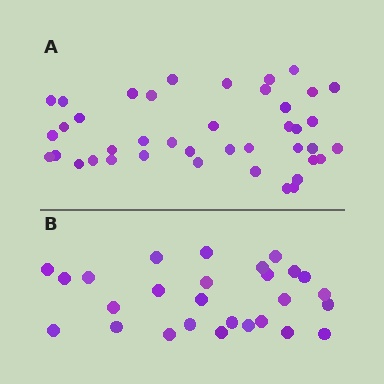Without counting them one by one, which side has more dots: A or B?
Region A (the top region) has more dots.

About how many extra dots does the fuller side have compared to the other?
Region A has approximately 15 more dots than region B.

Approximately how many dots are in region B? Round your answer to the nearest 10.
About 30 dots. (The exact count is 27, which rounds to 30.)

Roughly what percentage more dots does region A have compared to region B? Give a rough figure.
About 50% more.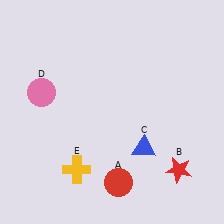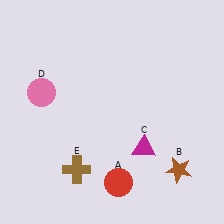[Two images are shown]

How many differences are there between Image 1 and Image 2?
There are 3 differences between the two images.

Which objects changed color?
B changed from red to brown. C changed from blue to magenta. E changed from yellow to brown.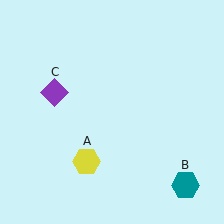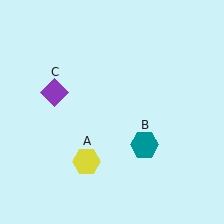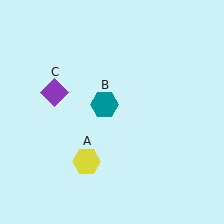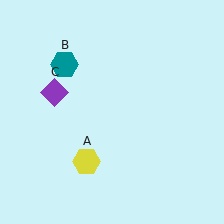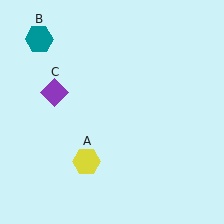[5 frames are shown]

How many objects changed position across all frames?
1 object changed position: teal hexagon (object B).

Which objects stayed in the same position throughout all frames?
Yellow hexagon (object A) and purple diamond (object C) remained stationary.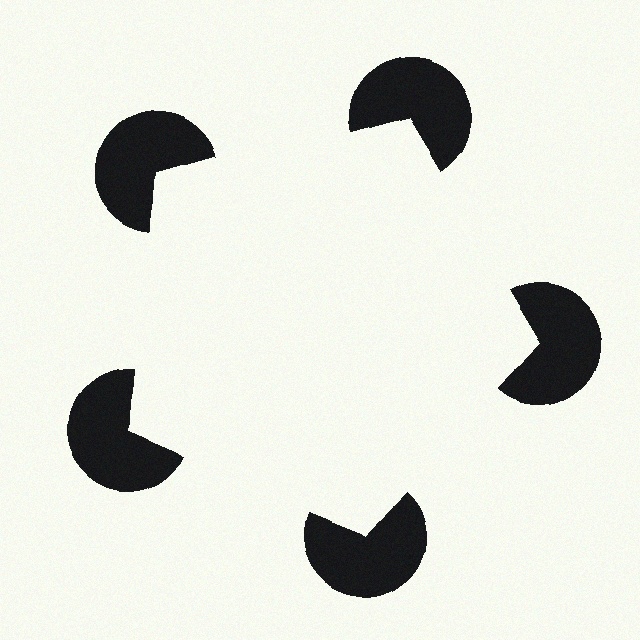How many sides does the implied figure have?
5 sides.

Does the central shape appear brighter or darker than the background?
It typically appears slightly brighter than the background, even though no actual brightness change is drawn.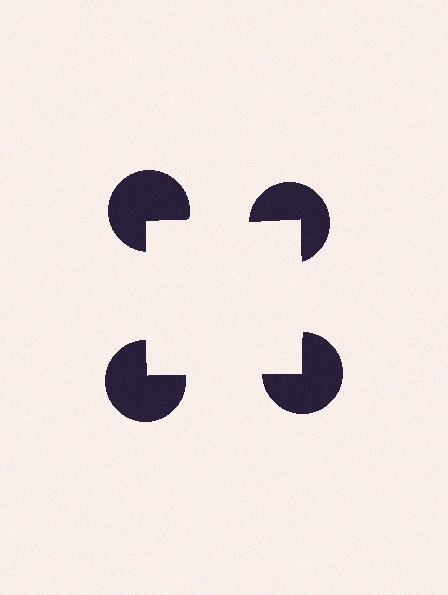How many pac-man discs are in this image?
There are 4 — one at each vertex of the illusory square.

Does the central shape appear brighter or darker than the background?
It typically appears slightly brighter than the background, even though no actual brightness change is drawn.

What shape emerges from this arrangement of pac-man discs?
An illusory square — its edges are inferred from the aligned wedge cuts in the pac-man discs, not physically drawn.